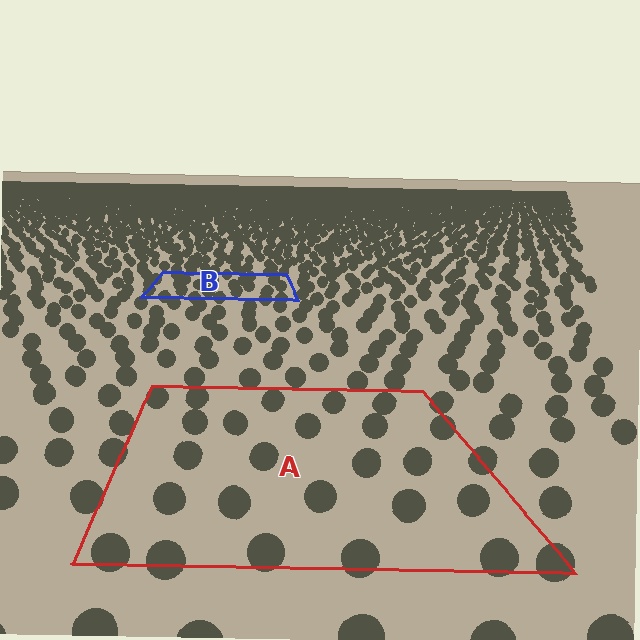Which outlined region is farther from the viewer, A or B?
Region B is farther from the viewer — the texture elements inside it appear smaller and more densely packed.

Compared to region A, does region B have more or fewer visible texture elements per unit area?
Region B has more texture elements per unit area — they are packed more densely because it is farther away.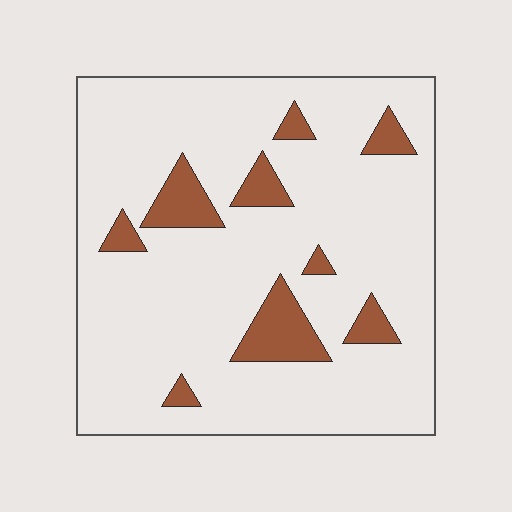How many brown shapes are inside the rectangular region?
9.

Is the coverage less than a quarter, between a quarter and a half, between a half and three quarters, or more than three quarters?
Less than a quarter.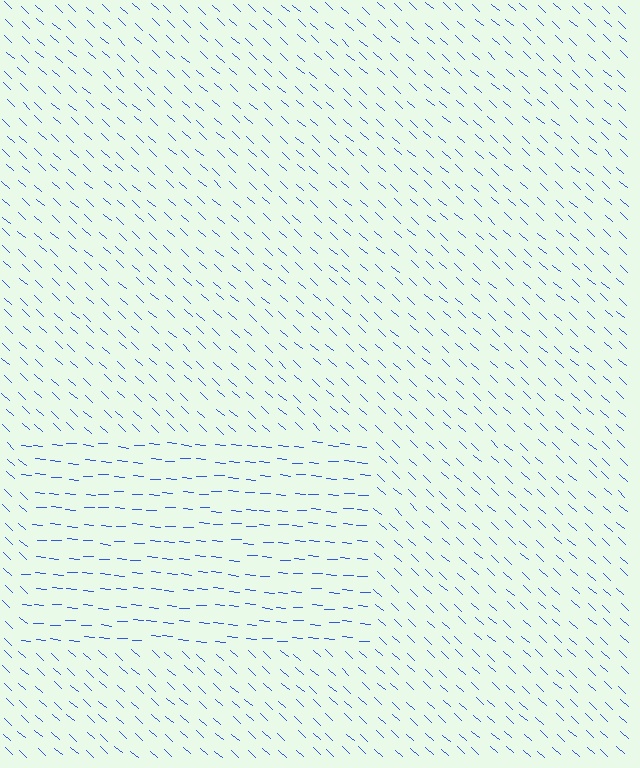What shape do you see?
I see a rectangle.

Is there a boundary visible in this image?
Yes, there is a texture boundary formed by a change in line orientation.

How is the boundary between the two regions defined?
The boundary is defined purely by a change in line orientation (approximately 38 degrees difference). All lines are the same color and thickness.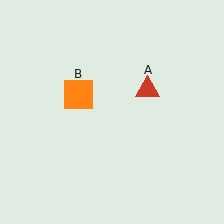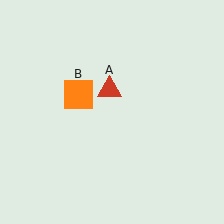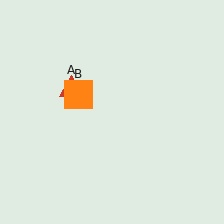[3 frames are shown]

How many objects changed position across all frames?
1 object changed position: red triangle (object A).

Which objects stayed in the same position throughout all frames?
Orange square (object B) remained stationary.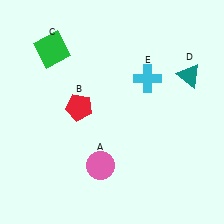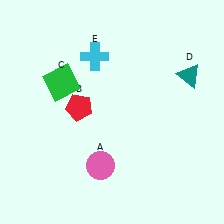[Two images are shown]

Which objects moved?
The objects that moved are: the green square (C), the cyan cross (E).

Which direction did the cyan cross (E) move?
The cyan cross (E) moved left.